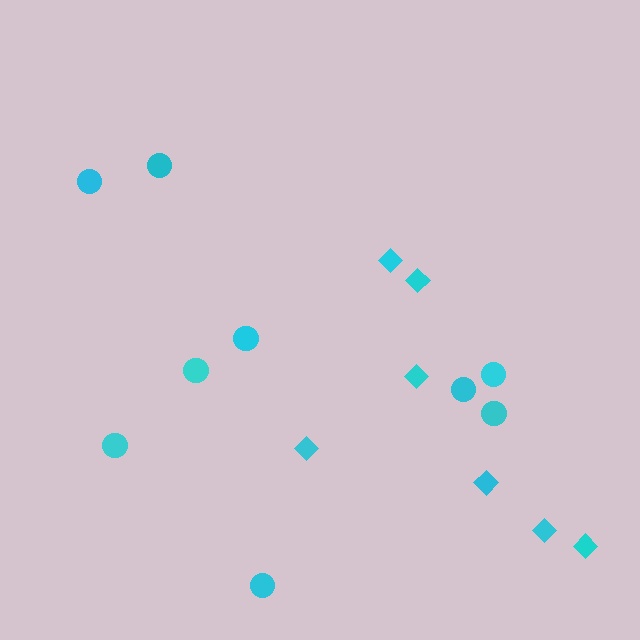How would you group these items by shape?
There are 2 groups: one group of circles (9) and one group of diamonds (7).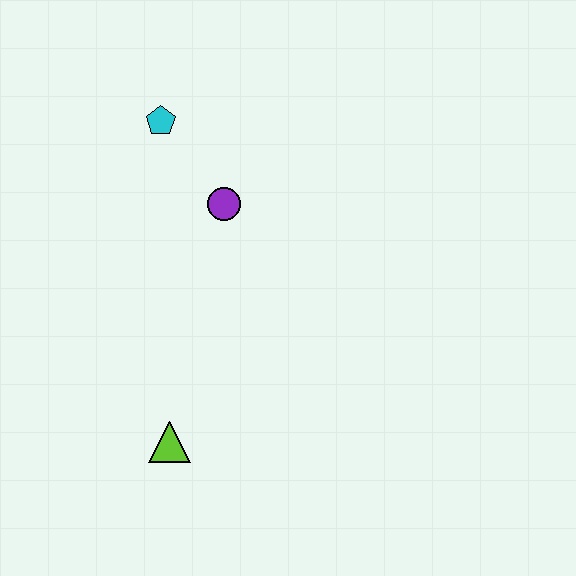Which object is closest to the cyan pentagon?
The purple circle is closest to the cyan pentagon.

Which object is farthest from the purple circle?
The lime triangle is farthest from the purple circle.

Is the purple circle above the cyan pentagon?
No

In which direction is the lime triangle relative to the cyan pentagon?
The lime triangle is below the cyan pentagon.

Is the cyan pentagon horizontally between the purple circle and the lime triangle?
No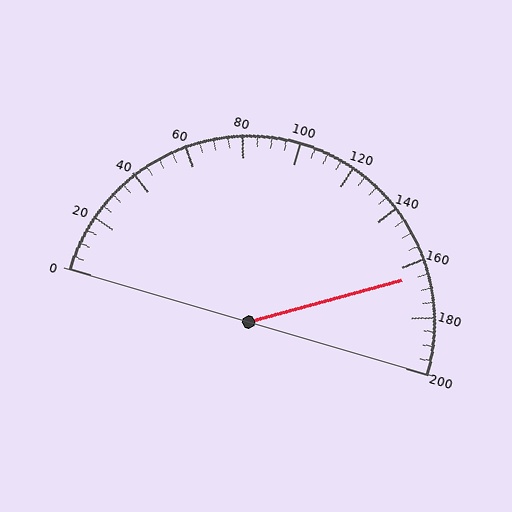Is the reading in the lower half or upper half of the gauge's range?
The reading is in the upper half of the range (0 to 200).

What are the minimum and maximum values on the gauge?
The gauge ranges from 0 to 200.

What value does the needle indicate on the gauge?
The needle indicates approximately 165.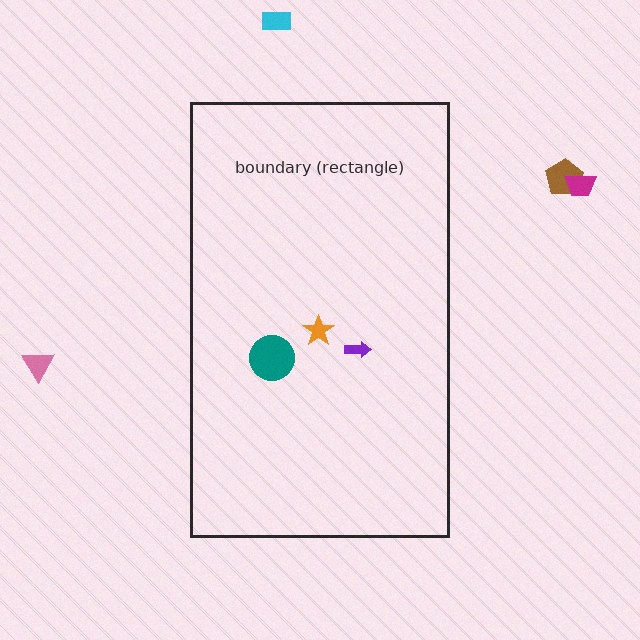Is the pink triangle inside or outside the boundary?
Outside.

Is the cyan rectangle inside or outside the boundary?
Outside.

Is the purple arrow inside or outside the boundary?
Inside.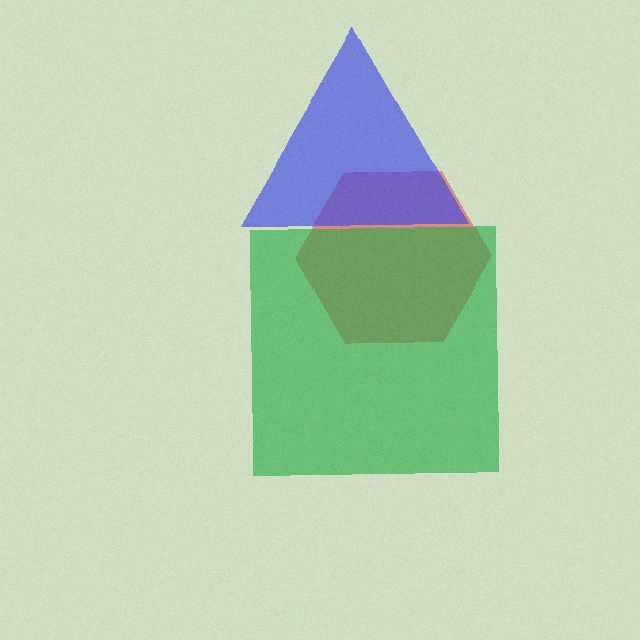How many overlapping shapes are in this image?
There are 3 overlapping shapes in the image.